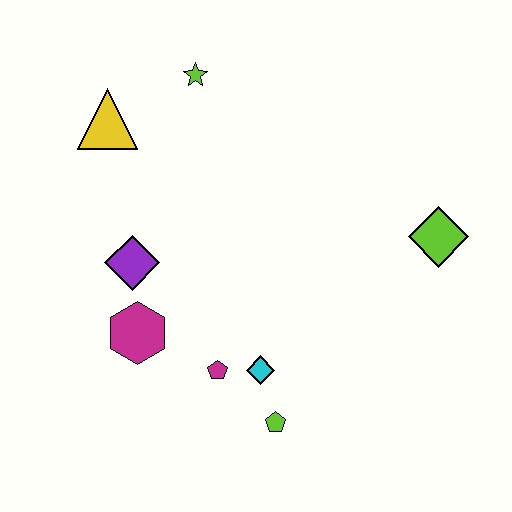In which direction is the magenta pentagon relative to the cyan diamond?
The magenta pentagon is to the left of the cyan diamond.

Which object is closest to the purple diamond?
The magenta hexagon is closest to the purple diamond.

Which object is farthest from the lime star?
The lime pentagon is farthest from the lime star.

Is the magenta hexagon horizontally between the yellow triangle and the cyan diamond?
Yes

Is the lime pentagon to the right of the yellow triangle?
Yes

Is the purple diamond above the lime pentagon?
Yes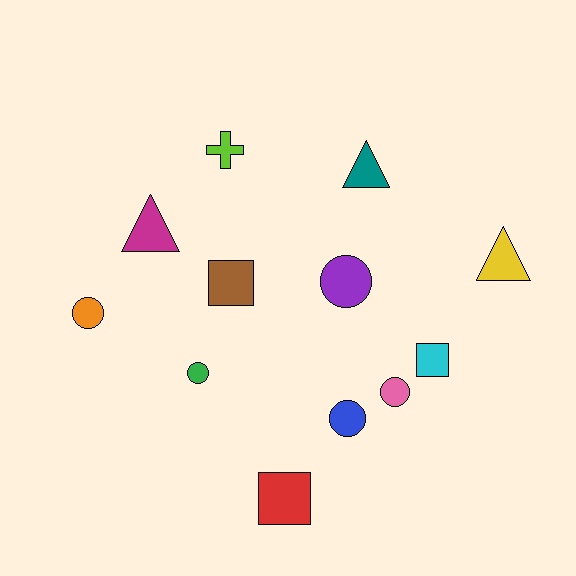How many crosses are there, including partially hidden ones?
There is 1 cross.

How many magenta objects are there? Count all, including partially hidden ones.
There is 1 magenta object.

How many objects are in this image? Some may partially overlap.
There are 12 objects.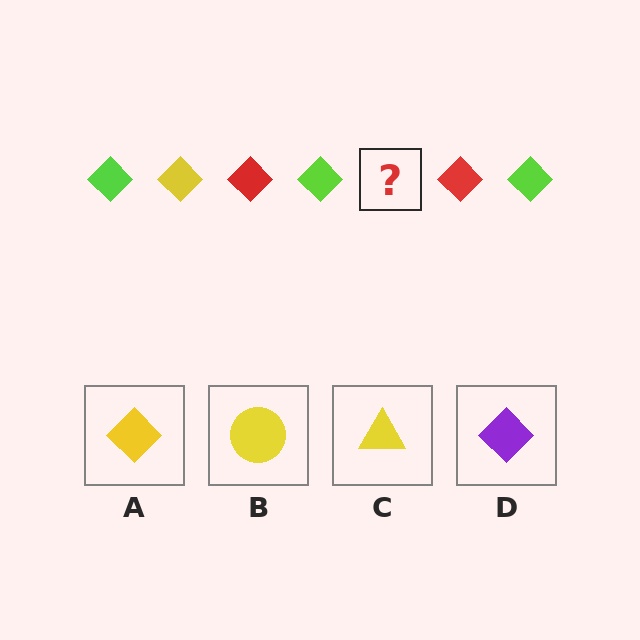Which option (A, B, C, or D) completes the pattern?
A.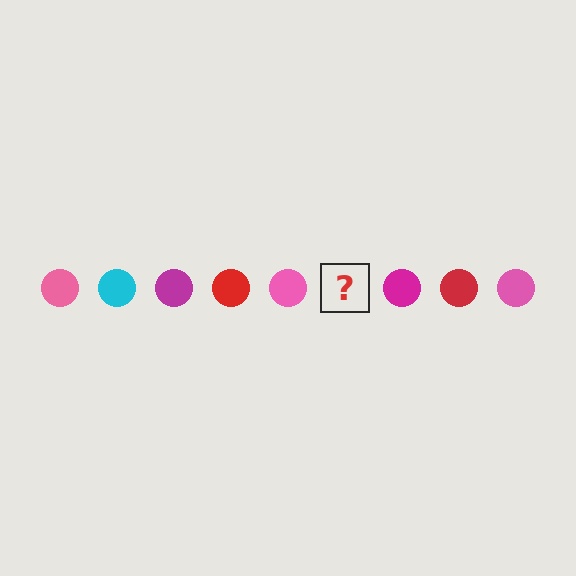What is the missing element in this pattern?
The missing element is a cyan circle.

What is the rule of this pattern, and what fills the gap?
The rule is that the pattern cycles through pink, cyan, magenta, red circles. The gap should be filled with a cyan circle.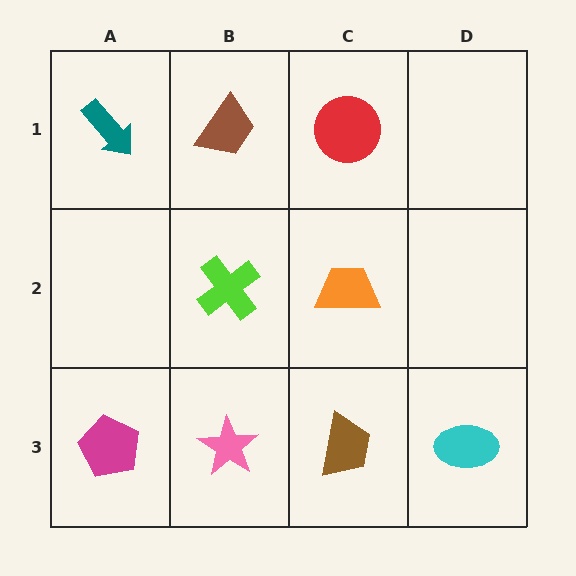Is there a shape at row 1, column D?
No, that cell is empty.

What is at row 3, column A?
A magenta pentagon.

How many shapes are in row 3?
4 shapes.